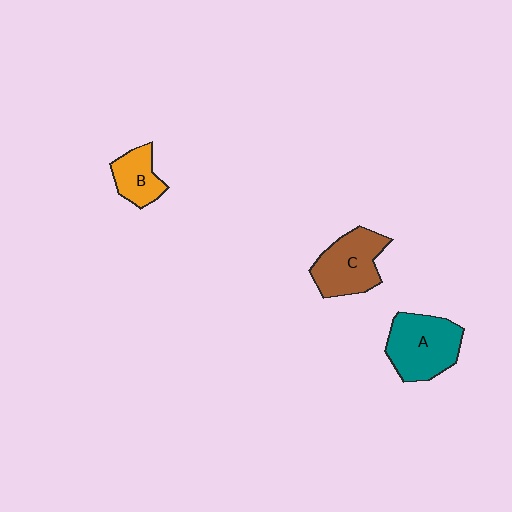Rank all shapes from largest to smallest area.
From largest to smallest: A (teal), C (brown), B (orange).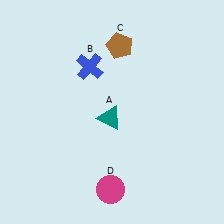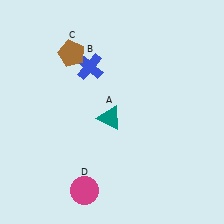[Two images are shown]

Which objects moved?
The objects that moved are: the brown pentagon (C), the magenta circle (D).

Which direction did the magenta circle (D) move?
The magenta circle (D) moved left.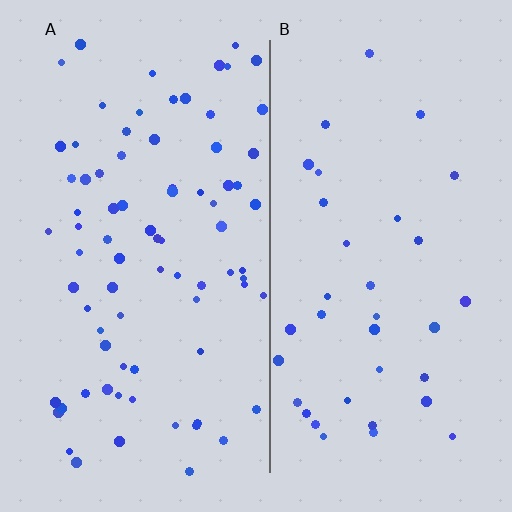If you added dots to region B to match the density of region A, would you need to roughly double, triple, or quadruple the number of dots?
Approximately double.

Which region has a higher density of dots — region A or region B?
A (the left).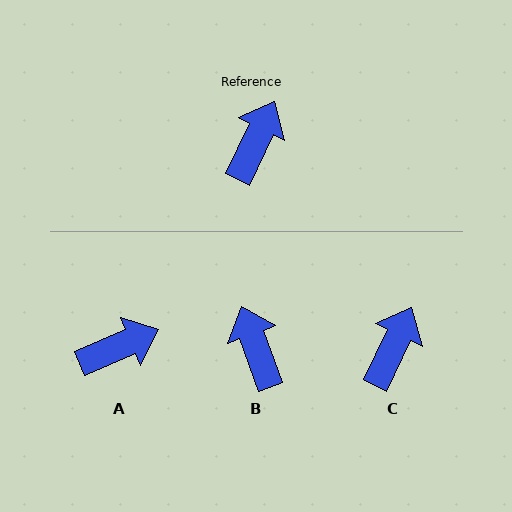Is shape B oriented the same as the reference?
No, it is off by about 46 degrees.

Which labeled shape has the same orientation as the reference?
C.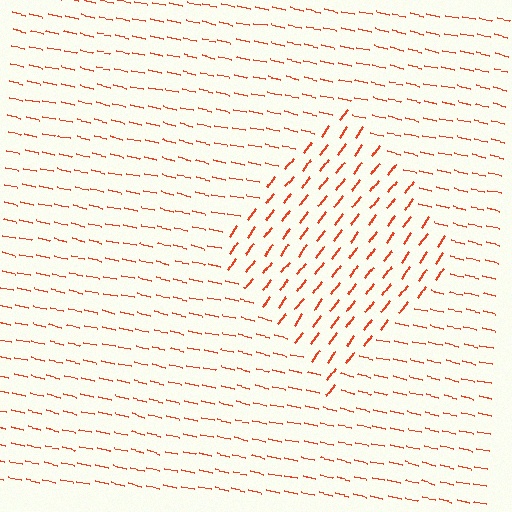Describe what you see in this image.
The image is filled with small red line segments. A diamond region in the image has lines oriented differently from the surrounding lines, creating a visible texture boundary.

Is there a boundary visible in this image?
Yes, there is a texture boundary formed by a change in line orientation.